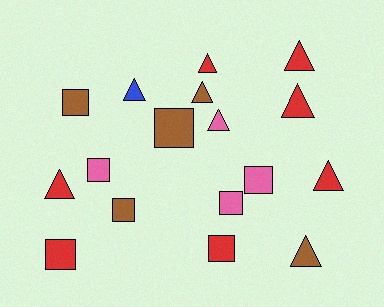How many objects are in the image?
There are 17 objects.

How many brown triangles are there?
There are 2 brown triangles.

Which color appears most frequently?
Red, with 7 objects.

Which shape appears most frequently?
Triangle, with 9 objects.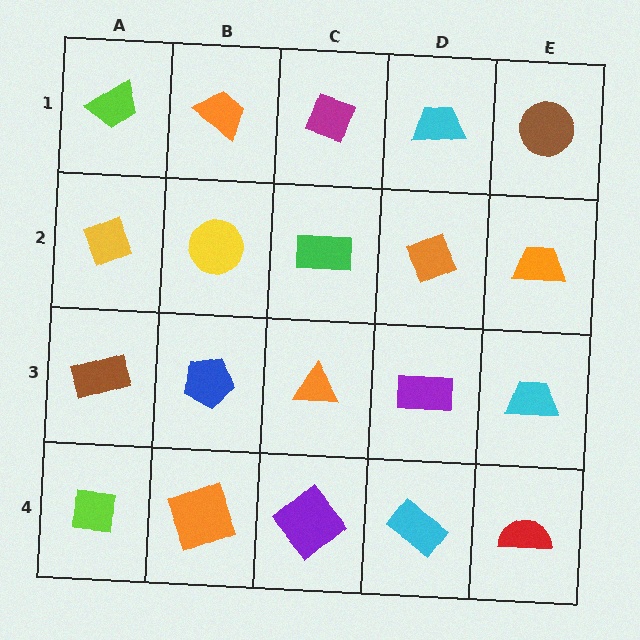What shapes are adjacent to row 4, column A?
A brown rectangle (row 3, column A), an orange square (row 4, column B).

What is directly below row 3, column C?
A purple diamond.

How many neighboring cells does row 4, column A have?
2.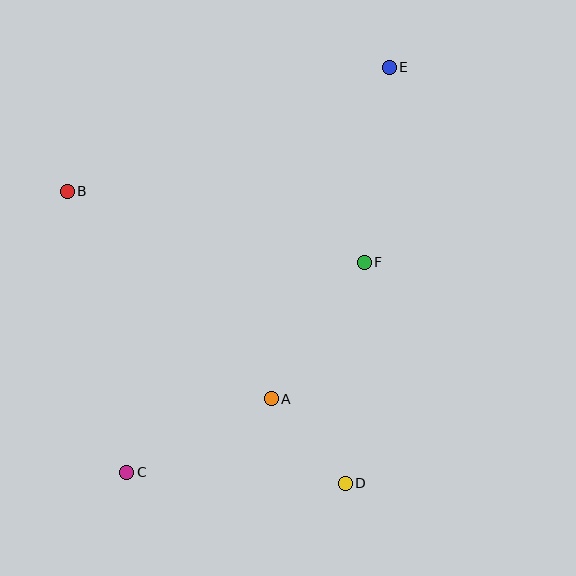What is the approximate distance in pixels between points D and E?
The distance between D and E is approximately 418 pixels.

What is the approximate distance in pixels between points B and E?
The distance between B and E is approximately 345 pixels.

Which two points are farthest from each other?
Points C and E are farthest from each other.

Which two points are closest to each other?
Points A and D are closest to each other.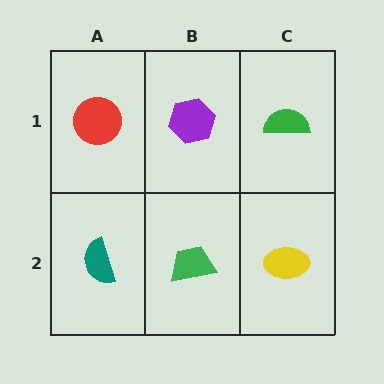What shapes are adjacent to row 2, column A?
A red circle (row 1, column A), a green trapezoid (row 2, column B).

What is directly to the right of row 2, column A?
A green trapezoid.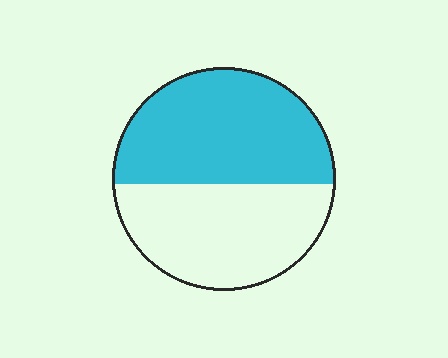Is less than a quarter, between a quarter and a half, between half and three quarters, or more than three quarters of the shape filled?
Between half and three quarters.